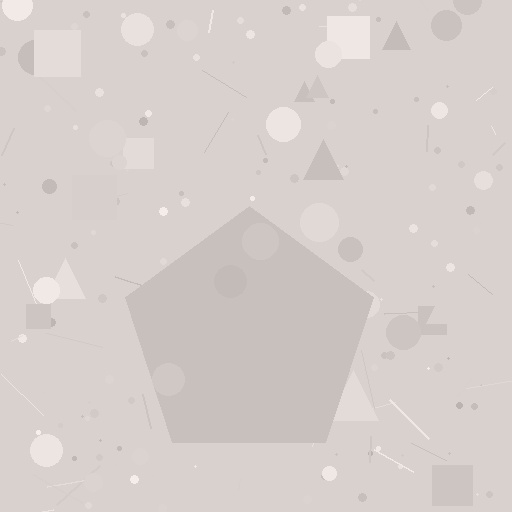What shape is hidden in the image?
A pentagon is hidden in the image.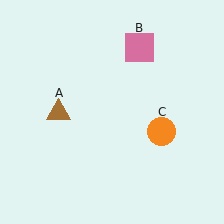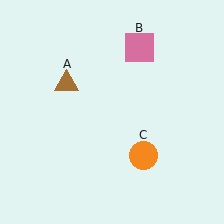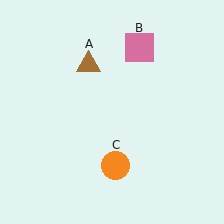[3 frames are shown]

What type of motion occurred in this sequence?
The brown triangle (object A), orange circle (object C) rotated clockwise around the center of the scene.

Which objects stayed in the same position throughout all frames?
Pink square (object B) remained stationary.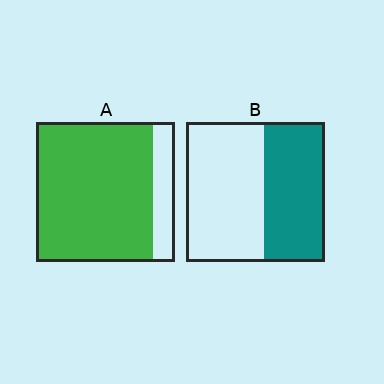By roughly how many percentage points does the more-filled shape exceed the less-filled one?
By roughly 40 percentage points (A over B).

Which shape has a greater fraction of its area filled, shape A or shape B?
Shape A.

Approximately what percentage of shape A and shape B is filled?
A is approximately 85% and B is approximately 45%.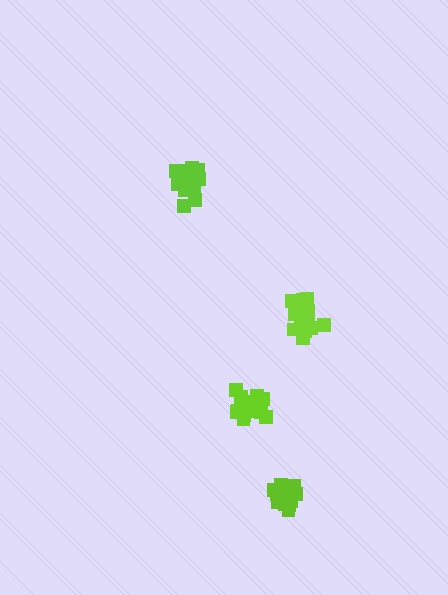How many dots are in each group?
Group 1: 13 dots, Group 2: 15 dots, Group 3: 16 dots, Group 4: 18 dots (62 total).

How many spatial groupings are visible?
There are 4 spatial groupings.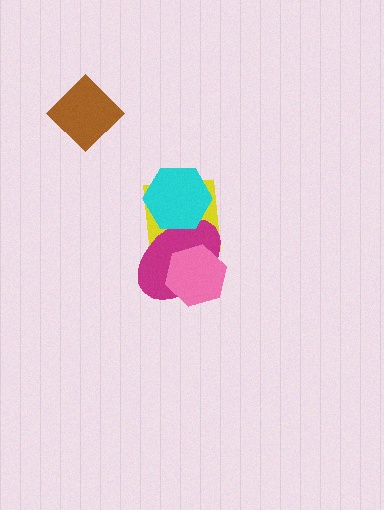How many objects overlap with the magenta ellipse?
3 objects overlap with the magenta ellipse.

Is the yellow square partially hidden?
Yes, it is partially covered by another shape.